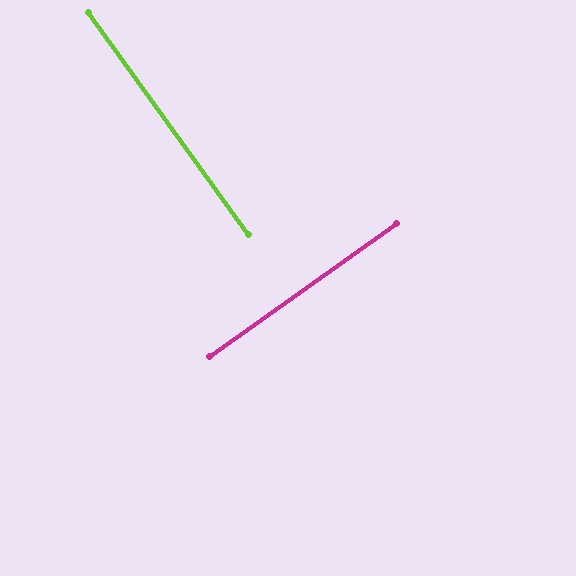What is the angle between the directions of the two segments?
Approximately 89 degrees.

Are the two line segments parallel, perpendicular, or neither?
Perpendicular — they meet at approximately 89°.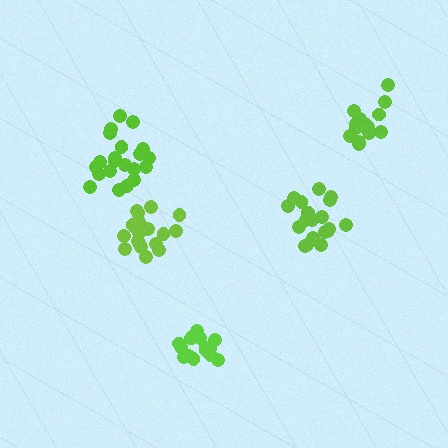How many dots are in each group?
Group 1: 19 dots, Group 2: 21 dots, Group 3: 16 dots, Group 4: 15 dots, Group 5: 21 dots (92 total).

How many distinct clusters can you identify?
There are 5 distinct clusters.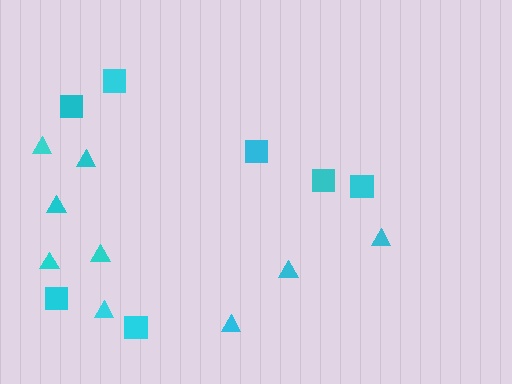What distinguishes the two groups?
There are 2 groups: one group of triangles (9) and one group of squares (7).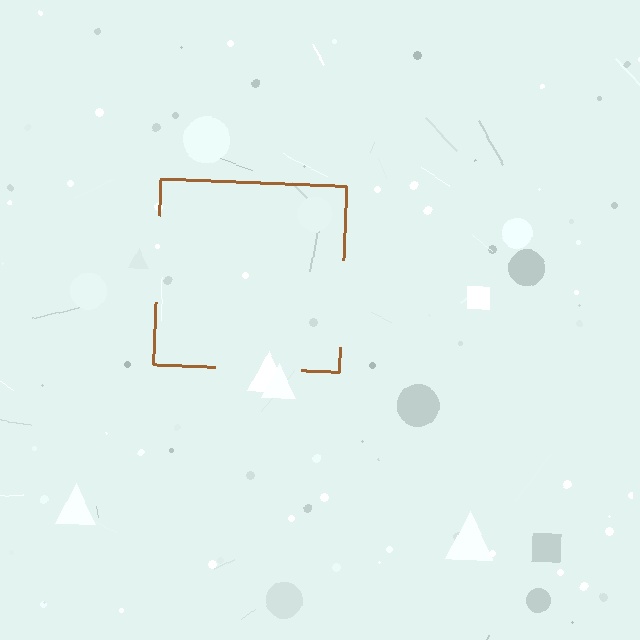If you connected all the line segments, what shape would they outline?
They would outline a square.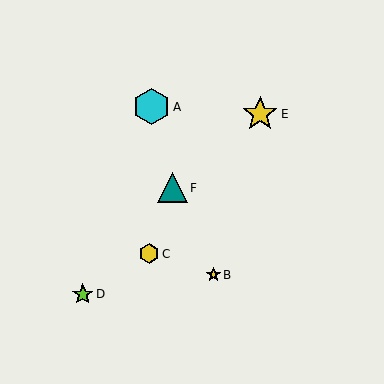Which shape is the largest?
The cyan hexagon (labeled A) is the largest.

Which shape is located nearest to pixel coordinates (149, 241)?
The yellow hexagon (labeled C) at (149, 254) is nearest to that location.